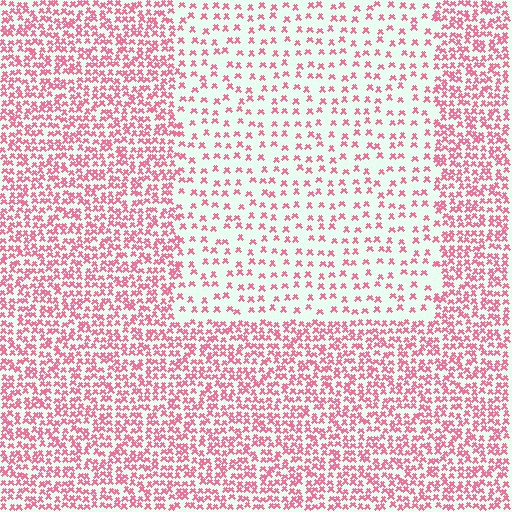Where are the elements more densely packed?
The elements are more densely packed outside the rectangle boundary.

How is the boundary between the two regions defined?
The boundary is defined by a change in element density (approximately 2.4x ratio). All elements are the same color, size, and shape.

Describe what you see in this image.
The image contains small pink elements arranged at two different densities. A rectangle-shaped region is visible where the elements are less densely packed than the surrounding area.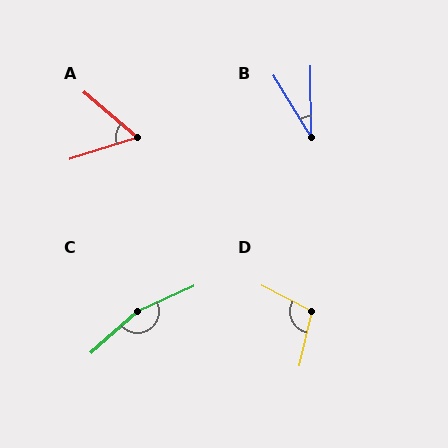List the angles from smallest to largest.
B (31°), A (58°), D (104°), C (163°).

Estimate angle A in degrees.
Approximately 58 degrees.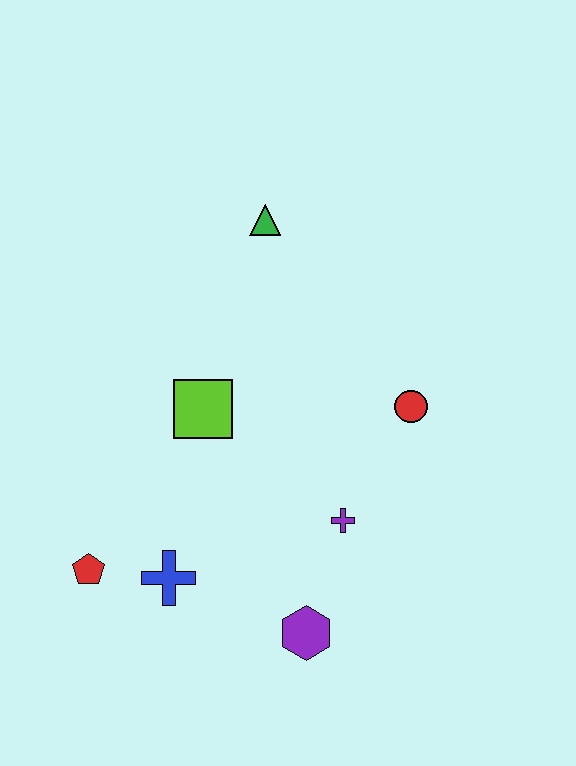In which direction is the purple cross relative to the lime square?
The purple cross is to the right of the lime square.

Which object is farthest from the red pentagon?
The green triangle is farthest from the red pentagon.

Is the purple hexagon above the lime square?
No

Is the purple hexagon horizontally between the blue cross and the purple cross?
Yes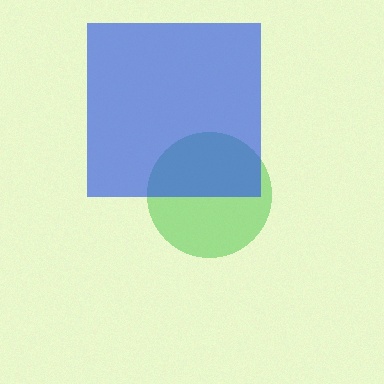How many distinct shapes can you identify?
There are 2 distinct shapes: a green circle, a blue square.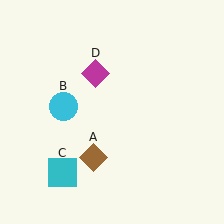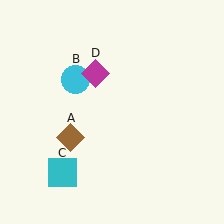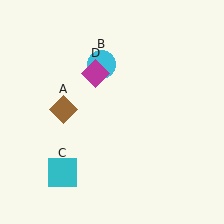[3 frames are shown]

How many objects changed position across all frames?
2 objects changed position: brown diamond (object A), cyan circle (object B).